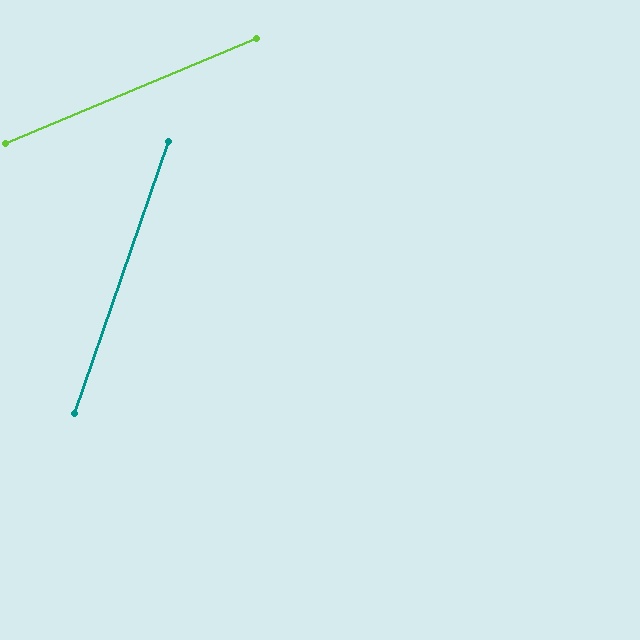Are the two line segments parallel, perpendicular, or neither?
Neither parallel nor perpendicular — they differ by about 48°.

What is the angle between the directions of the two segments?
Approximately 48 degrees.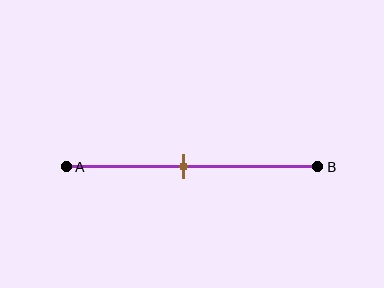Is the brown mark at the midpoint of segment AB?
No, the mark is at about 45% from A, not at the 50% midpoint.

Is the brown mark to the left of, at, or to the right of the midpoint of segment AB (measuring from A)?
The brown mark is to the left of the midpoint of segment AB.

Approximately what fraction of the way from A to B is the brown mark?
The brown mark is approximately 45% of the way from A to B.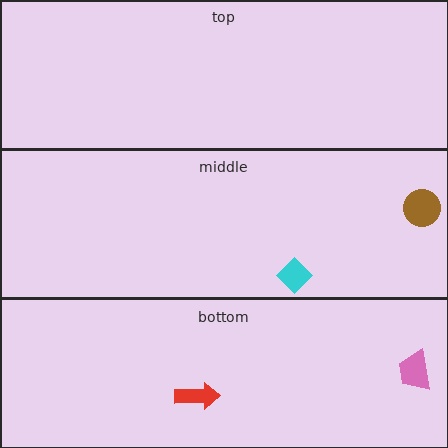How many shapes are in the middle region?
2.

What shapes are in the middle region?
The brown circle, the cyan diamond.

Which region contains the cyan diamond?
The middle region.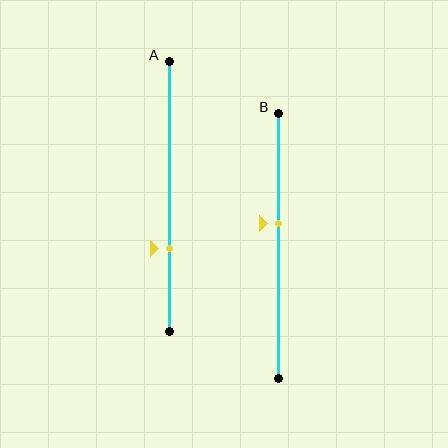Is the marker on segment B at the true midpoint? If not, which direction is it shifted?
No, the marker on segment B is shifted upward by about 8% of the segment length.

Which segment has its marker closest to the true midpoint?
Segment B has its marker closest to the true midpoint.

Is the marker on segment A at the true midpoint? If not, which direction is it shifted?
No, the marker on segment A is shifted downward by about 19% of the segment length.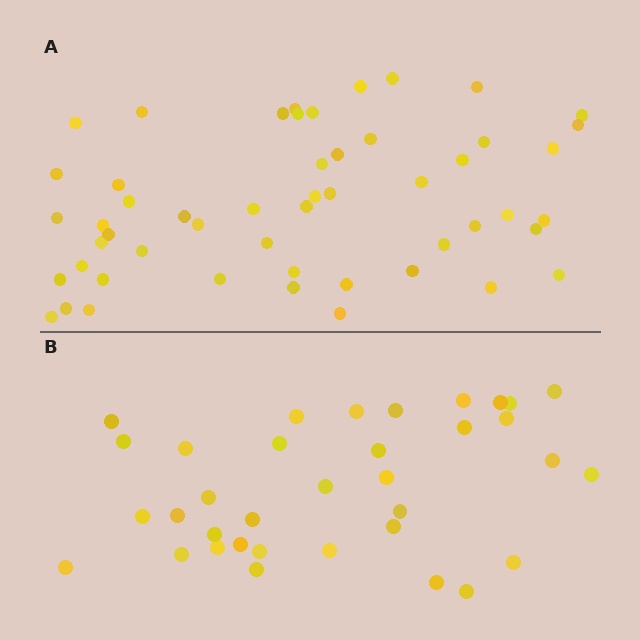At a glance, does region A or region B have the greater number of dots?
Region A (the top region) has more dots.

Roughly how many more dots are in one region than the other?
Region A has approximately 15 more dots than region B.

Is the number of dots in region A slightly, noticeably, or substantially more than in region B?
Region A has substantially more. The ratio is roughly 1.5 to 1.